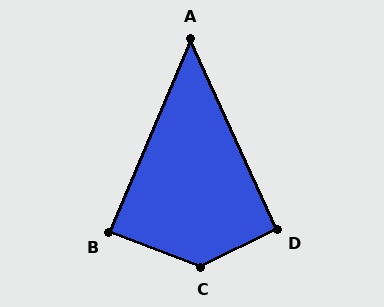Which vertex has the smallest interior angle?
A, at approximately 47 degrees.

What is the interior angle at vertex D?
Approximately 92 degrees (approximately right).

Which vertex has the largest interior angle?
C, at approximately 133 degrees.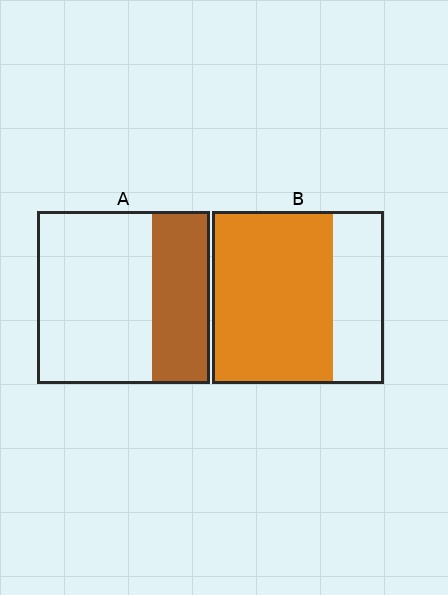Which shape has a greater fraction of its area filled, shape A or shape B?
Shape B.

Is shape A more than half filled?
No.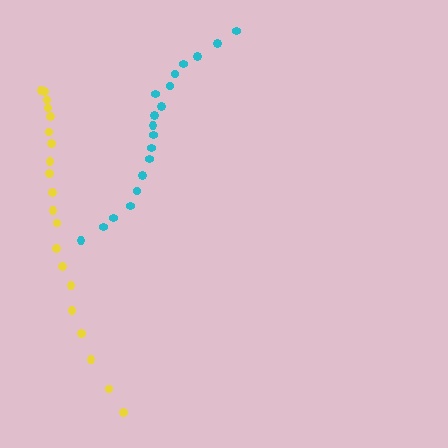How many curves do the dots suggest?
There are 2 distinct paths.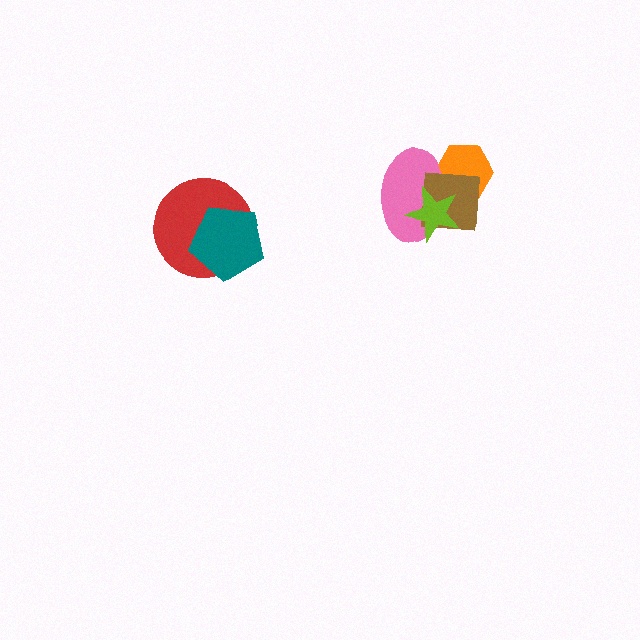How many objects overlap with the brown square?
3 objects overlap with the brown square.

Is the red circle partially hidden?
Yes, it is partially covered by another shape.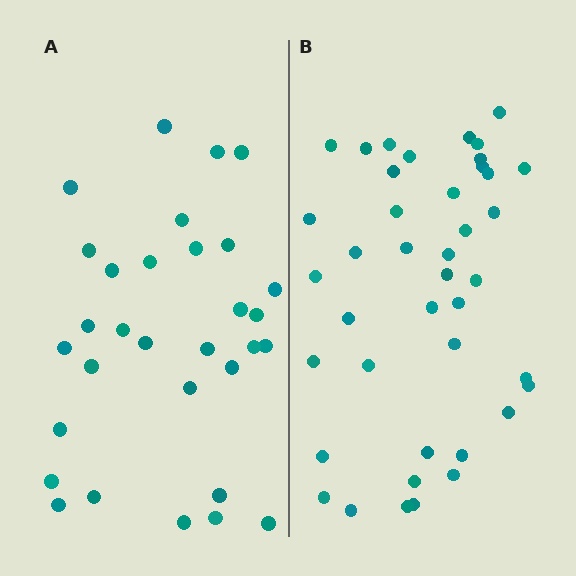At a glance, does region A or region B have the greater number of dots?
Region B (the right region) has more dots.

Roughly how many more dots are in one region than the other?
Region B has roughly 10 or so more dots than region A.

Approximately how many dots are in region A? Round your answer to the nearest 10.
About 30 dots. (The exact count is 31, which rounds to 30.)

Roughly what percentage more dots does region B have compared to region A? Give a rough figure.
About 30% more.